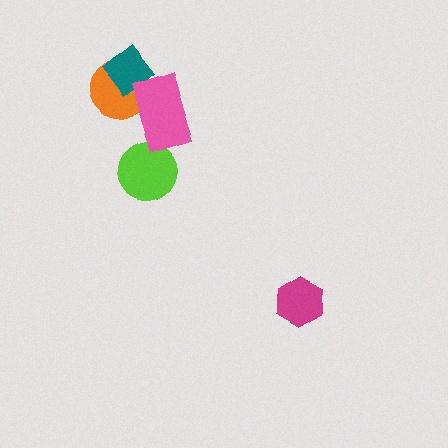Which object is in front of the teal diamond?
The pink rectangle is in front of the teal diamond.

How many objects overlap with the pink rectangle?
2 objects overlap with the pink rectangle.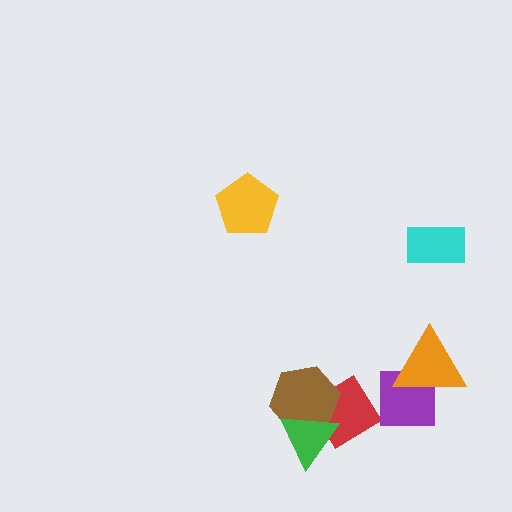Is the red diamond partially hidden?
Yes, it is partially covered by another shape.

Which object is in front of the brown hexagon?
The green triangle is in front of the brown hexagon.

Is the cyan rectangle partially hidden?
No, no other shape covers it.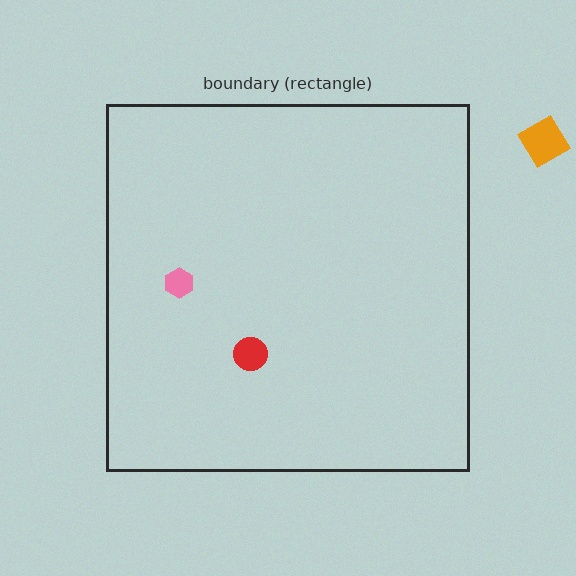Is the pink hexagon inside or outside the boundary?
Inside.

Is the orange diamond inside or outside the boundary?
Outside.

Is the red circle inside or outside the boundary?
Inside.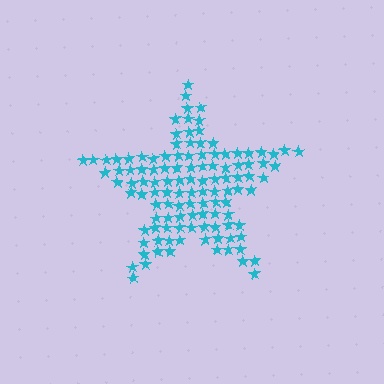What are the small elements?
The small elements are stars.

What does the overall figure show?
The overall figure shows a star.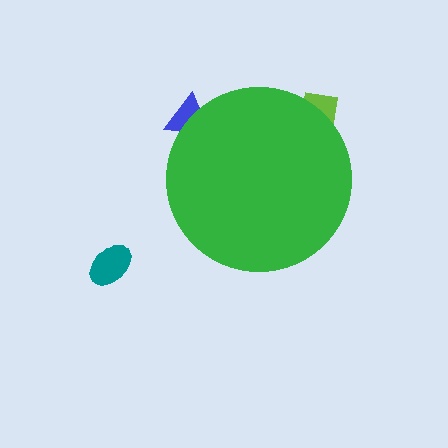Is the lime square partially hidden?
Yes, the lime square is partially hidden behind the green circle.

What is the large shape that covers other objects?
A green circle.